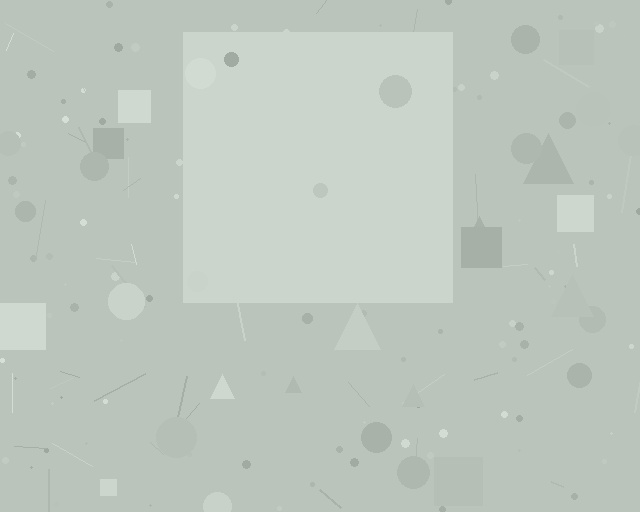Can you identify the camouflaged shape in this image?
The camouflaged shape is a square.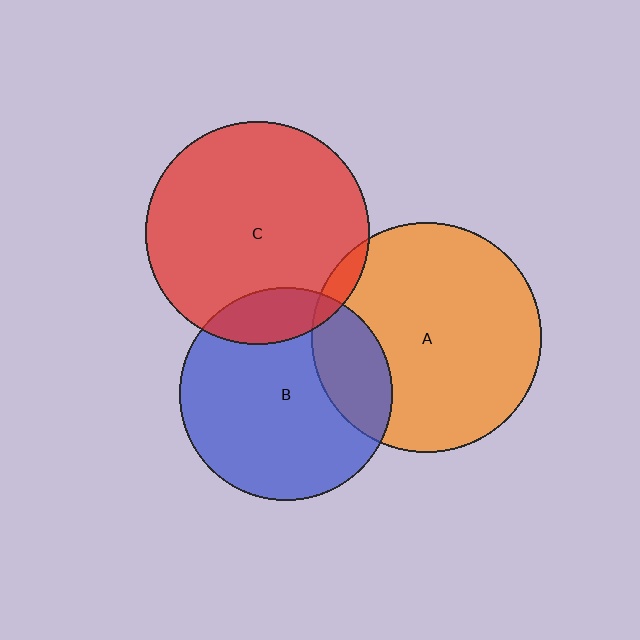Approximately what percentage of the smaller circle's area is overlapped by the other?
Approximately 5%.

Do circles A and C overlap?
Yes.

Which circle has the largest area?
Circle A (orange).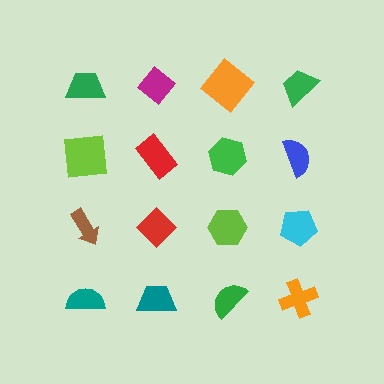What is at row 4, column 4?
An orange cross.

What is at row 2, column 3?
A green hexagon.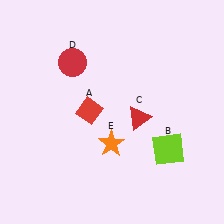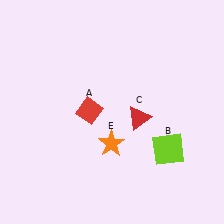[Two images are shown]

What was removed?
The red circle (D) was removed in Image 2.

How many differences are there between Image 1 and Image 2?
There is 1 difference between the two images.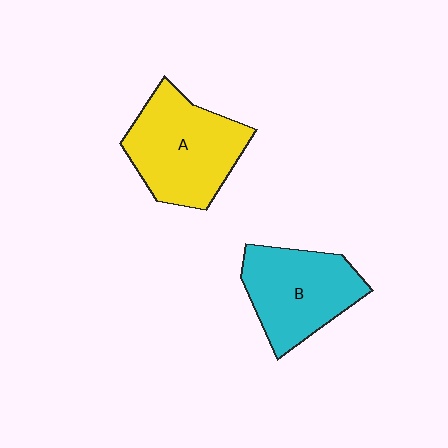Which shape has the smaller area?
Shape B (cyan).